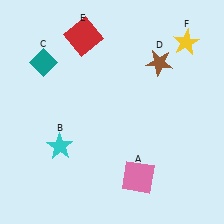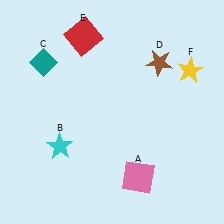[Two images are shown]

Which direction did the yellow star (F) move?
The yellow star (F) moved down.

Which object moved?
The yellow star (F) moved down.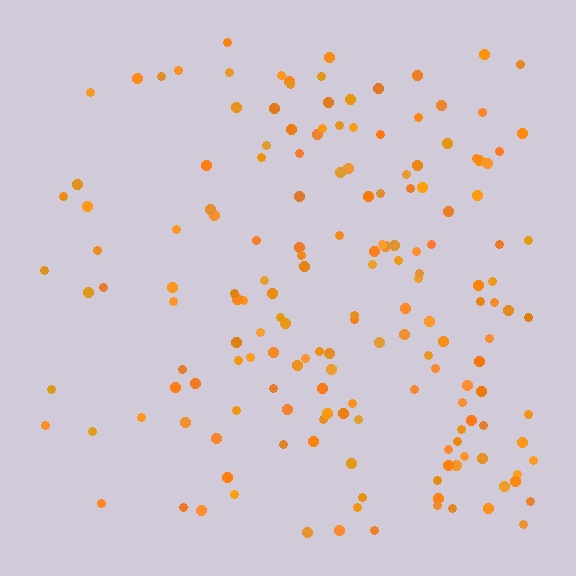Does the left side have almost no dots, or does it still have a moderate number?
Still a moderate number, just noticeably fewer than the right.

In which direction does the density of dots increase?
From left to right, with the right side densest.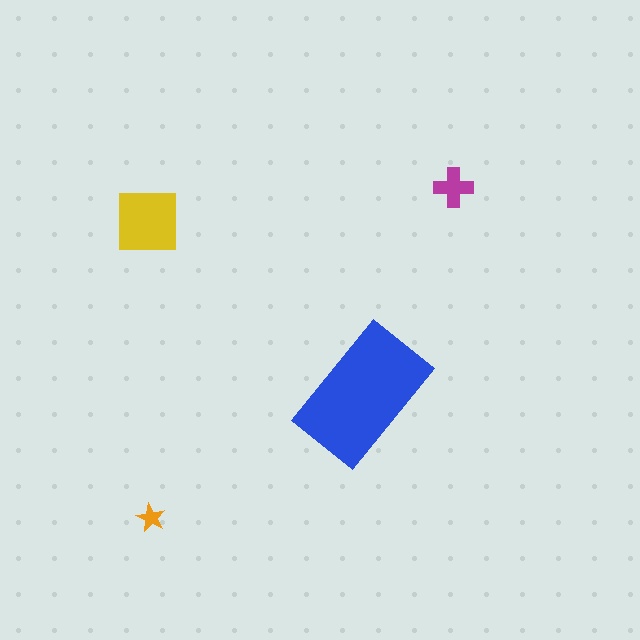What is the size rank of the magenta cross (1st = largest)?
3rd.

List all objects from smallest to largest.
The orange star, the magenta cross, the yellow square, the blue rectangle.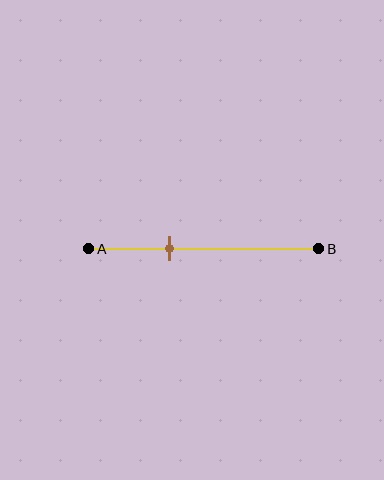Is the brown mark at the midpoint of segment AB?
No, the mark is at about 35% from A, not at the 50% midpoint.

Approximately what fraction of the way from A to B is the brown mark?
The brown mark is approximately 35% of the way from A to B.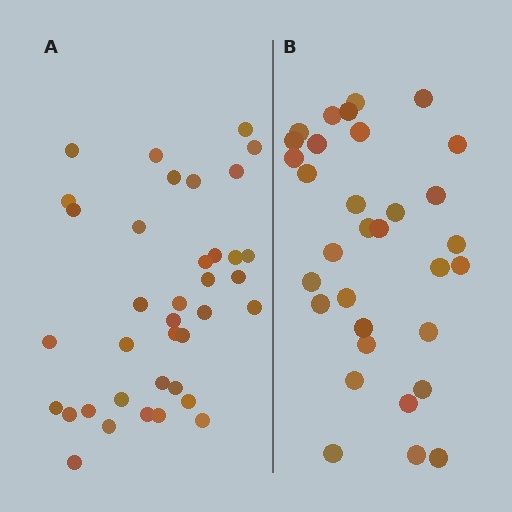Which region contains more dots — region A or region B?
Region A (the left region) has more dots.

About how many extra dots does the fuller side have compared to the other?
Region A has about 5 more dots than region B.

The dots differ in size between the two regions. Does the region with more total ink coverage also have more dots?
No. Region B has more total ink coverage because its dots are larger, but region A actually contains more individual dots. Total area can be misleading — the number of items is what matters here.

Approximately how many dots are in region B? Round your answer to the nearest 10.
About 30 dots. (The exact count is 32, which rounds to 30.)